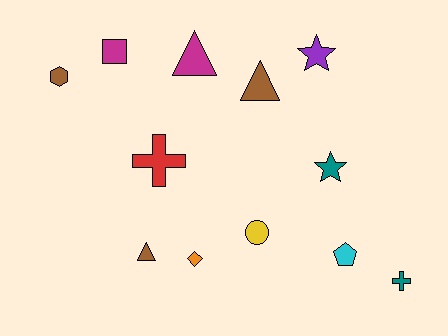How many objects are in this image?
There are 12 objects.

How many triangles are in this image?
There are 3 triangles.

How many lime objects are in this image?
There are no lime objects.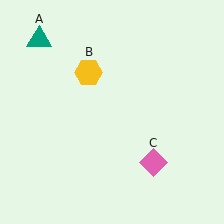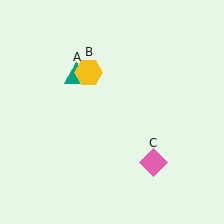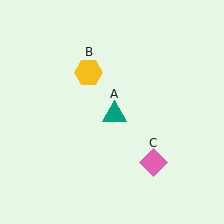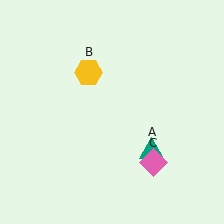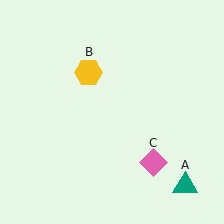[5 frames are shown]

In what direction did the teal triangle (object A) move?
The teal triangle (object A) moved down and to the right.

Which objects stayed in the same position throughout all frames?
Yellow hexagon (object B) and pink diamond (object C) remained stationary.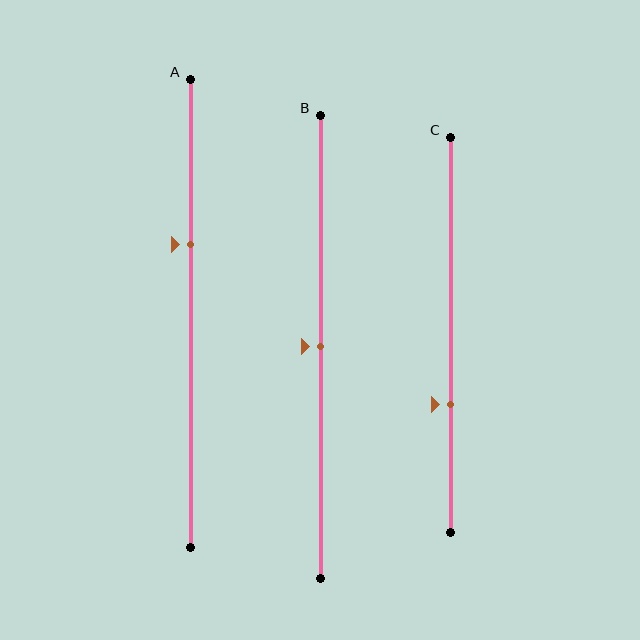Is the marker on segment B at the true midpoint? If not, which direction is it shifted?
Yes, the marker on segment B is at the true midpoint.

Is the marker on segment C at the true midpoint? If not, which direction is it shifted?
No, the marker on segment C is shifted downward by about 18% of the segment length.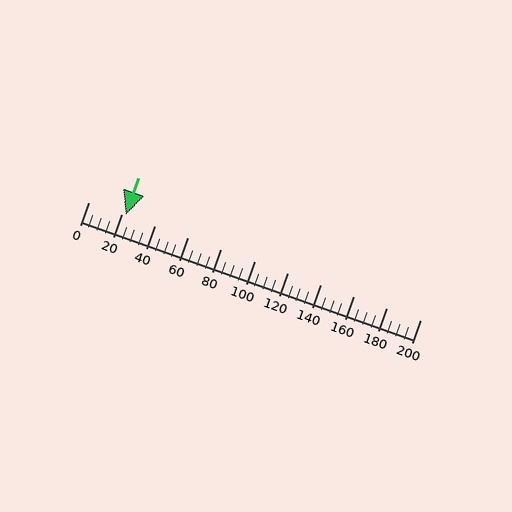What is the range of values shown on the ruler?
The ruler shows values from 0 to 200.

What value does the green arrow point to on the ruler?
The green arrow points to approximately 23.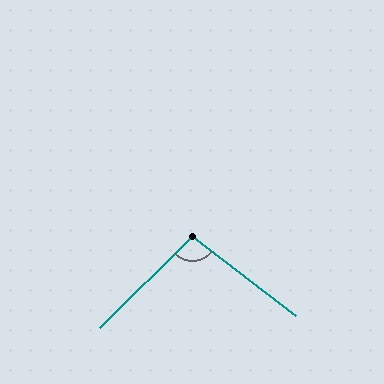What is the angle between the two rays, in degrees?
Approximately 98 degrees.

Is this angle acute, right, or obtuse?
It is obtuse.